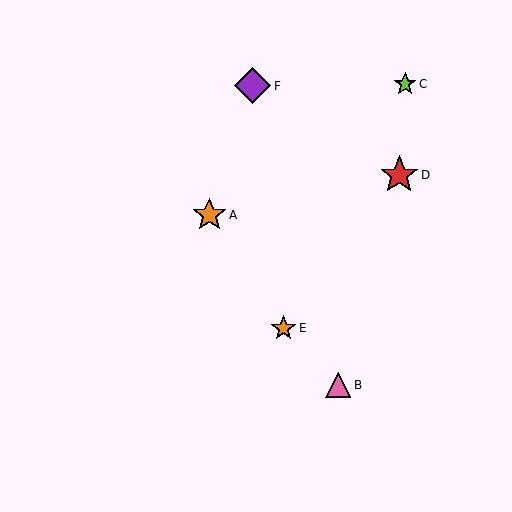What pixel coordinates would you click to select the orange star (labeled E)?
Click at (283, 328) to select the orange star E.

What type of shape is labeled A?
Shape A is an orange star.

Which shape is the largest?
The red star (labeled D) is the largest.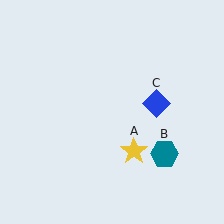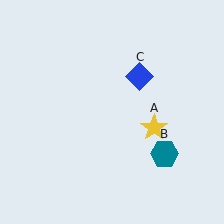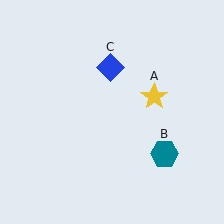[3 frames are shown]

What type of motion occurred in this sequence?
The yellow star (object A), blue diamond (object C) rotated counterclockwise around the center of the scene.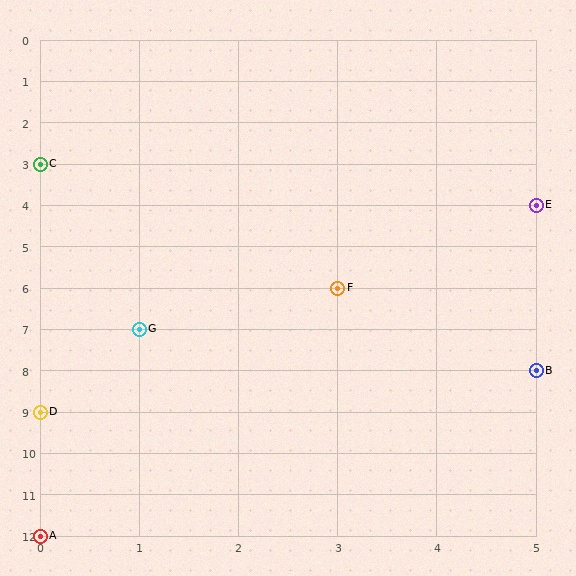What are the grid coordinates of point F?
Point F is at grid coordinates (3, 6).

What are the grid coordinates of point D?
Point D is at grid coordinates (0, 9).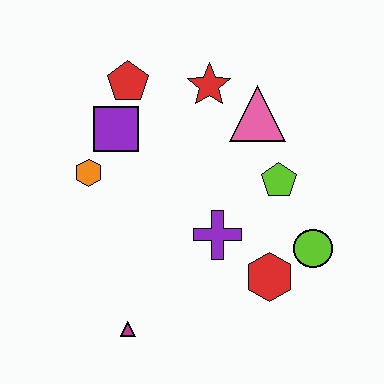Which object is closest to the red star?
The pink triangle is closest to the red star.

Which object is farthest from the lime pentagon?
The magenta triangle is farthest from the lime pentagon.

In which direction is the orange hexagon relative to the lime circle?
The orange hexagon is to the left of the lime circle.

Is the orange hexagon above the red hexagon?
Yes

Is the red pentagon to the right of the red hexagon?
No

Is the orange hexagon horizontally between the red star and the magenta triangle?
No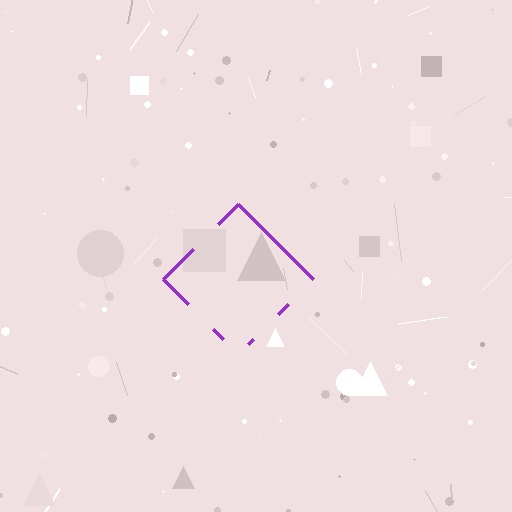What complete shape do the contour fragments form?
The contour fragments form a diamond.